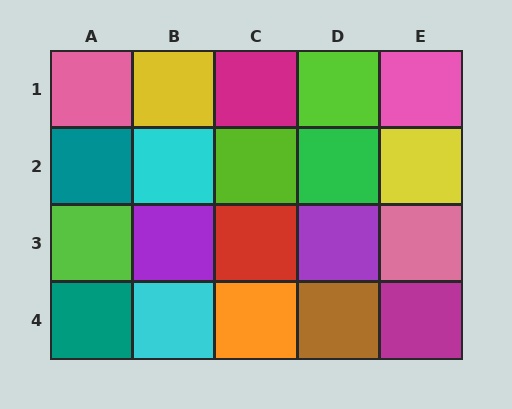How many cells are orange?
1 cell is orange.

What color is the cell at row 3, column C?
Red.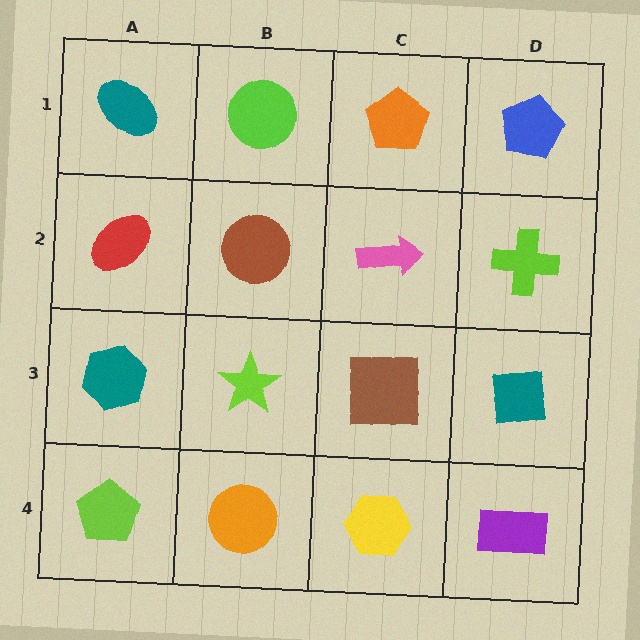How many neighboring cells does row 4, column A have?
2.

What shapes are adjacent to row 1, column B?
A brown circle (row 2, column B), a teal ellipse (row 1, column A), an orange pentagon (row 1, column C).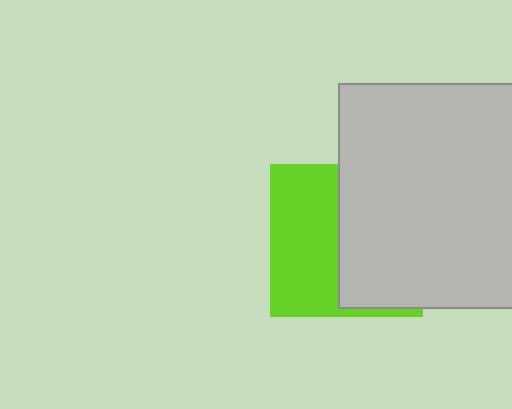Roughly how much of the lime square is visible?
About half of it is visible (roughly 47%).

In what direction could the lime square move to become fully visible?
The lime square could move left. That would shift it out from behind the light gray square entirely.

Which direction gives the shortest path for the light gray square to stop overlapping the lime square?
Moving right gives the shortest separation.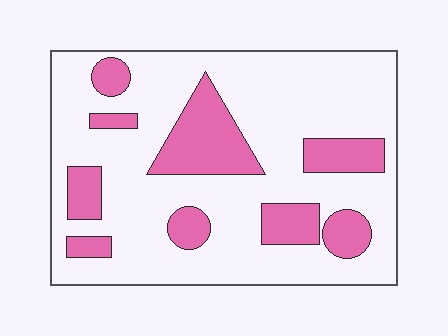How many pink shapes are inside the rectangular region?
9.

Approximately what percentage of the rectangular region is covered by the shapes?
Approximately 25%.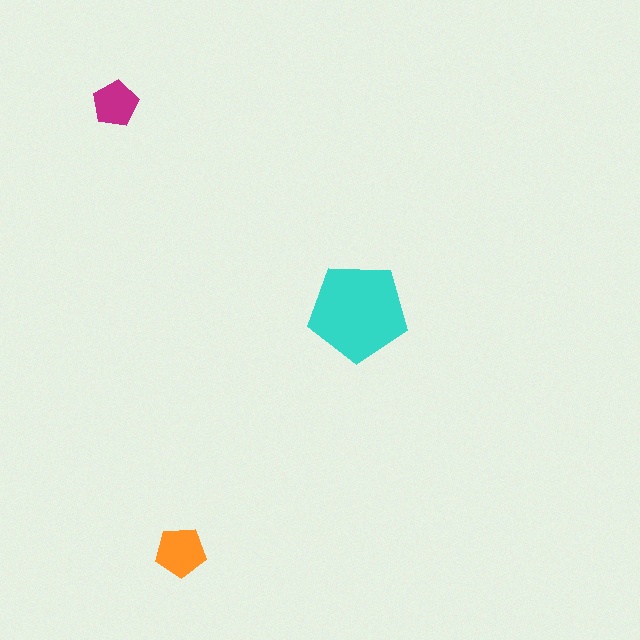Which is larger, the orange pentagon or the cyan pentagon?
The cyan one.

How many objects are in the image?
There are 3 objects in the image.